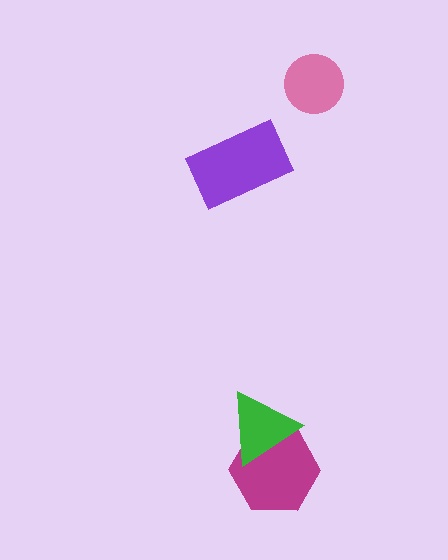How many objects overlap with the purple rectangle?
0 objects overlap with the purple rectangle.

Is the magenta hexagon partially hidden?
Yes, it is partially covered by another shape.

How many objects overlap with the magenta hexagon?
1 object overlaps with the magenta hexagon.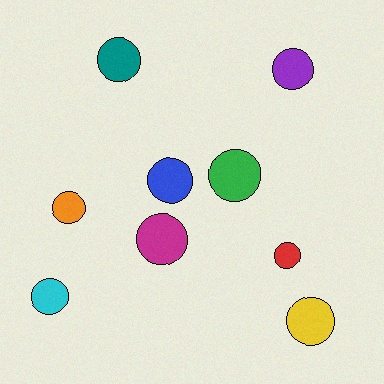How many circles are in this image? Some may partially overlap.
There are 9 circles.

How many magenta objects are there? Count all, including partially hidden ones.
There is 1 magenta object.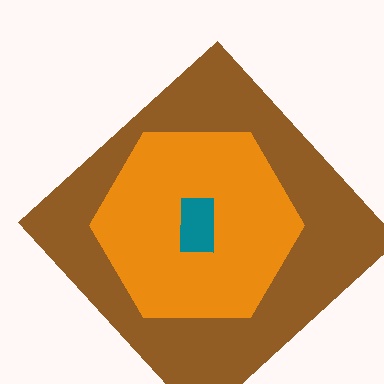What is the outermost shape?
The brown diamond.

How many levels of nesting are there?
3.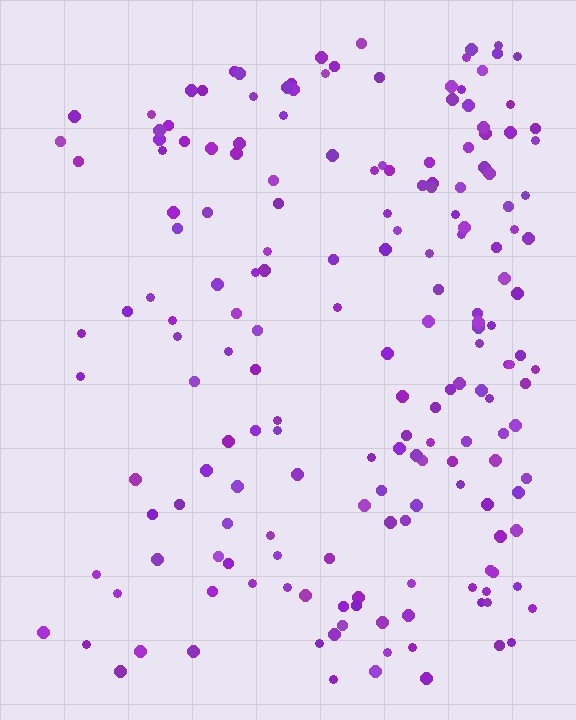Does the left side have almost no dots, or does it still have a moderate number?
Still a moderate number, just noticeably fewer than the right.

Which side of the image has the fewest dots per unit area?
The left.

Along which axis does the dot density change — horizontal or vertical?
Horizontal.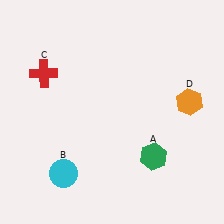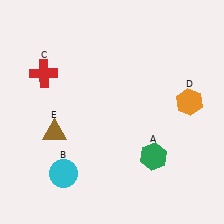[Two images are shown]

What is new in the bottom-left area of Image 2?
A brown triangle (E) was added in the bottom-left area of Image 2.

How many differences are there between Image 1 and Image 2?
There is 1 difference between the two images.